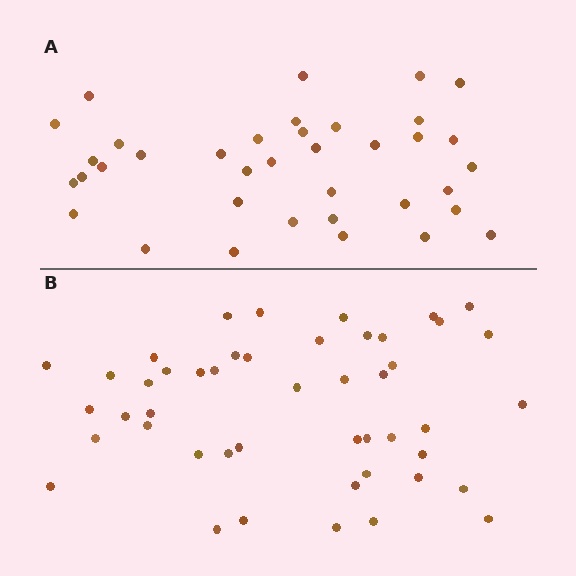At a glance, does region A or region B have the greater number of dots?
Region B (the bottom region) has more dots.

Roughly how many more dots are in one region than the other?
Region B has roughly 10 or so more dots than region A.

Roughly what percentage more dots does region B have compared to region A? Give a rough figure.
About 25% more.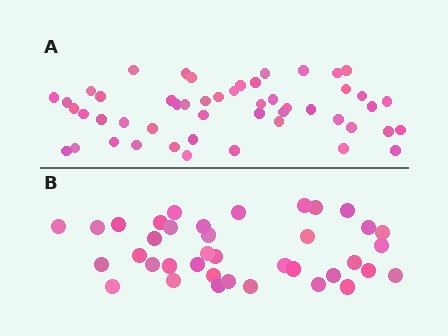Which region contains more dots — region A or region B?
Region A (the top region) has more dots.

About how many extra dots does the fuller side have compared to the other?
Region A has roughly 12 or so more dots than region B.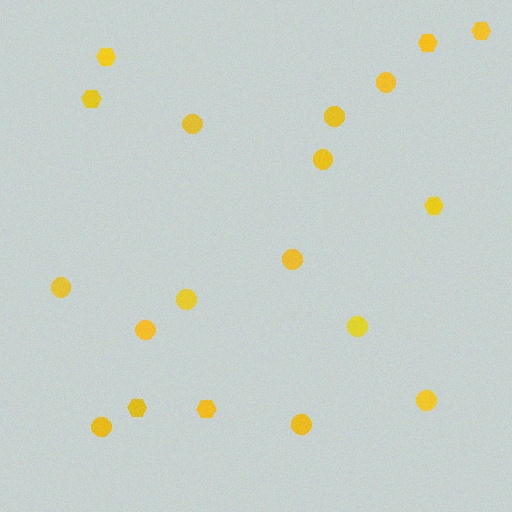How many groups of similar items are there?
There are 2 groups: one group of hexagons (7) and one group of circles (12).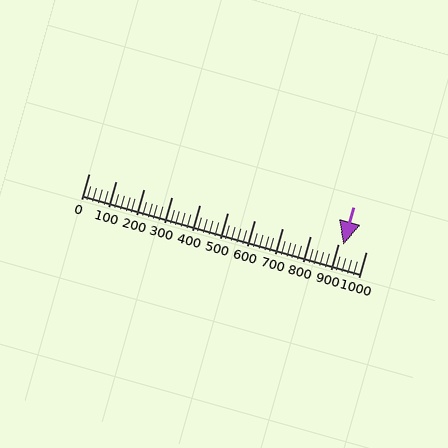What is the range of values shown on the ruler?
The ruler shows values from 0 to 1000.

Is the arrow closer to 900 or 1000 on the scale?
The arrow is closer to 900.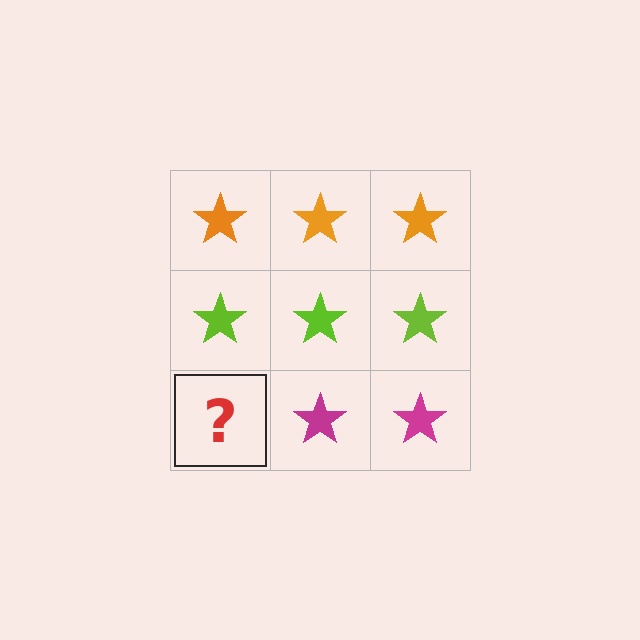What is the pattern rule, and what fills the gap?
The rule is that each row has a consistent color. The gap should be filled with a magenta star.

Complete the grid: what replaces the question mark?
The question mark should be replaced with a magenta star.